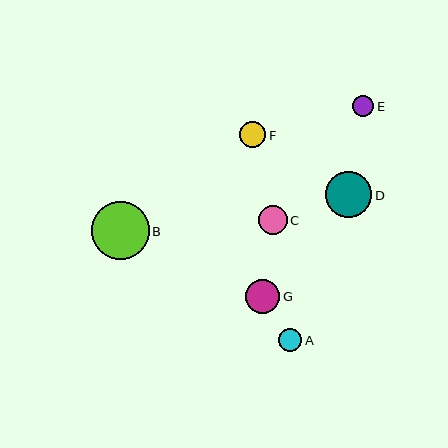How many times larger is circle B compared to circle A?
Circle B is approximately 2.6 times the size of circle A.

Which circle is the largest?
Circle B is the largest with a size of approximately 58 pixels.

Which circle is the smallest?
Circle E is the smallest with a size of approximately 22 pixels.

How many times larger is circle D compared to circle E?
Circle D is approximately 2.2 times the size of circle E.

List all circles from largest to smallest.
From largest to smallest: B, D, G, C, F, A, E.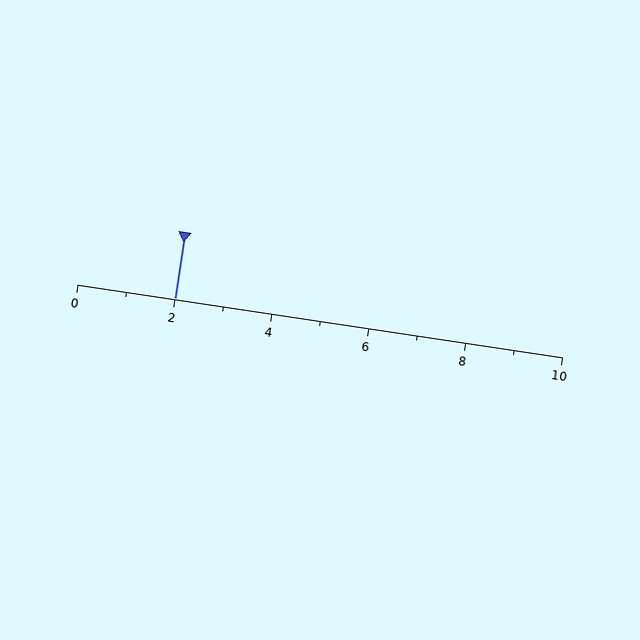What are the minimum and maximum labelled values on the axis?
The axis runs from 0 to 10.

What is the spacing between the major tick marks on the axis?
The major ticks are spaced 2 apart.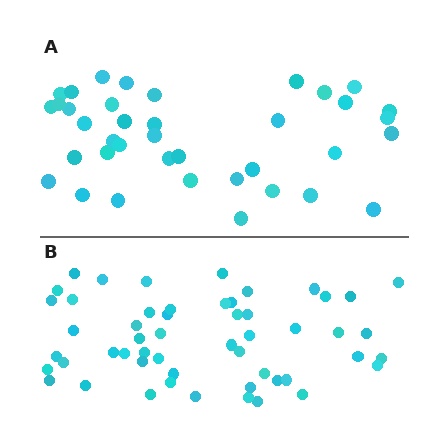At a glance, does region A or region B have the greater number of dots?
Region B (the bottom region) has more dots.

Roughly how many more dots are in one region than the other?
Region B has approximately 15 more dots than region A.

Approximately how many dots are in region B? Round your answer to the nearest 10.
About 50 dots. (The exact count is 53, which rounds to 50.)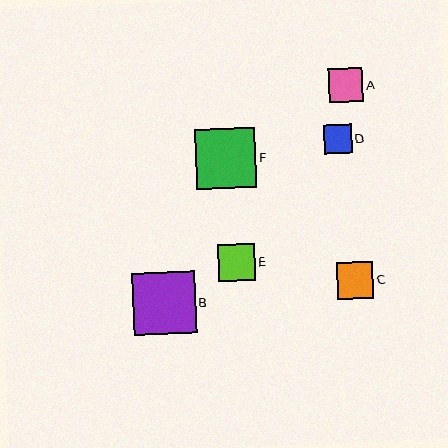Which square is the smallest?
Square D is the smallest with a size of approximately 28 pixels.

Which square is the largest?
Square B is the largest with a size of approximately 62 pixels.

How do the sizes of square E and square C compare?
Square E and square C are approximately the same size.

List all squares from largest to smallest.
From largest to smallest: B, F, E, C, A, D.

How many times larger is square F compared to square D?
Square F is approximately 2.1 times the size of square D.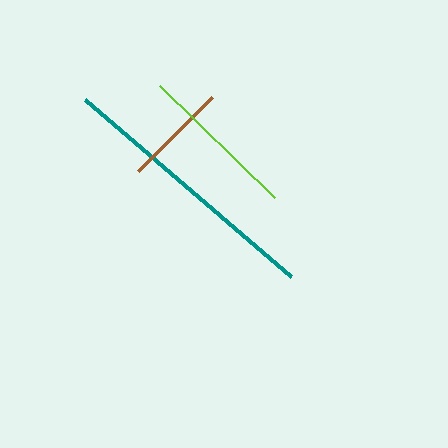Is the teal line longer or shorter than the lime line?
The teal line is longer than the lime line.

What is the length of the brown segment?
The brown segment is approximately 104 pixels long.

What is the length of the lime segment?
The lime segment is approximately 160 pixels long.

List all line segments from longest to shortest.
From longest to shortest: teal, lime, brown.